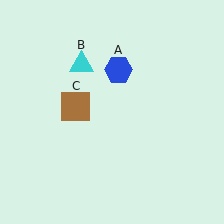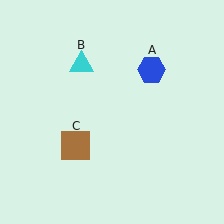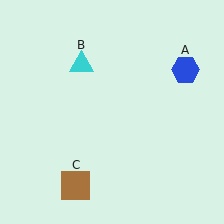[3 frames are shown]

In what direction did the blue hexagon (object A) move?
The blue hexagon (object A) moved right.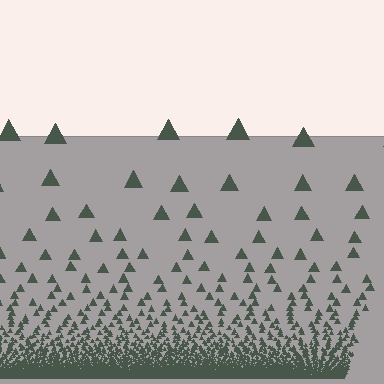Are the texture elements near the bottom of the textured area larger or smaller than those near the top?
Smaller. The gradient is inverted — elements near the bottom are smaller and denser.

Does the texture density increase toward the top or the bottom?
Density increases toward the bottom.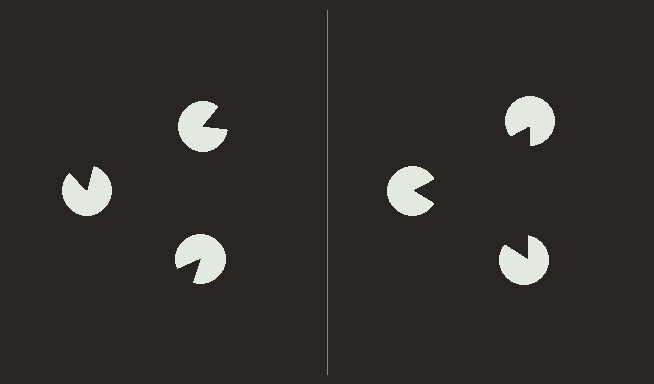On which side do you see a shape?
An illusory triangle appears on the right side. On the left side the wedge cuts are rotated, so no coherent shape forms.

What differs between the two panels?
The pac-man discs are positioned identically on both sides; only the wedge orientations differ. On the right they align to a triangle; on the left they are misaligned.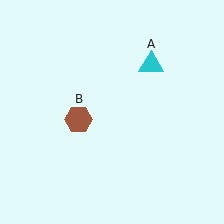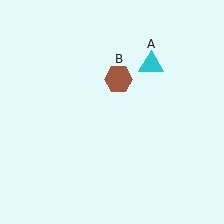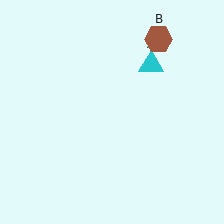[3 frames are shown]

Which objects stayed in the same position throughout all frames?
Cyan triangle (object A) remained stationary.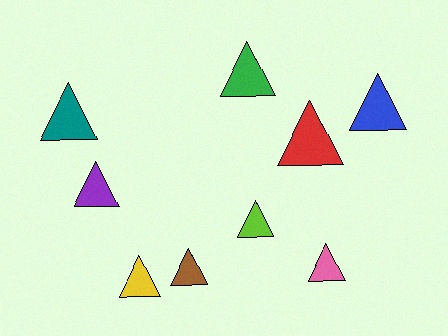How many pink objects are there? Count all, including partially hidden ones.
There is 1 pink object.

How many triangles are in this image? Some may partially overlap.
There are 9 triangles.